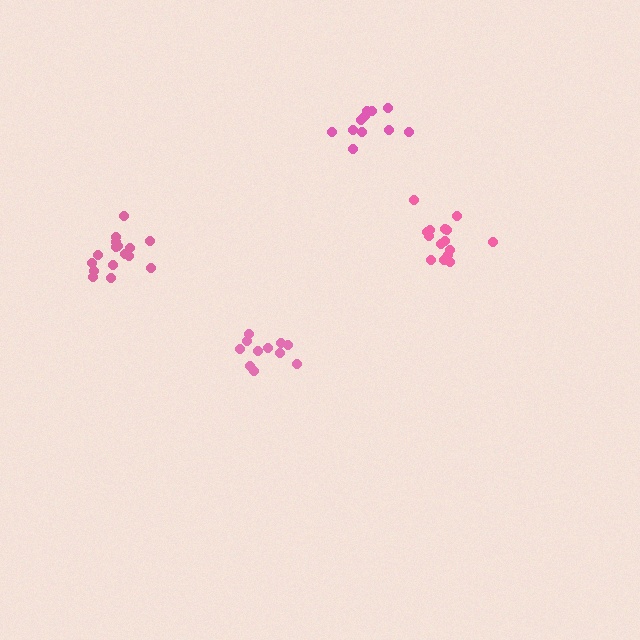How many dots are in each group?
Group 1: 15 dots, Group 2: 16 dots, Group 3: 11 dots, Group 4: 11 dots (53 total).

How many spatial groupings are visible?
There are 4 spatial groupings.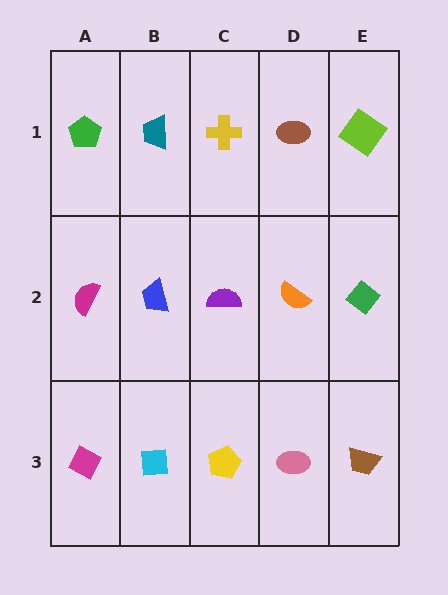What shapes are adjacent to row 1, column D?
An orange semicircle (row 2, column D), a yellow cross (row 1, column C), a lime diamond (row 1, column E).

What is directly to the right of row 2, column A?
A blue trapezoid.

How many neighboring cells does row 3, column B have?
3.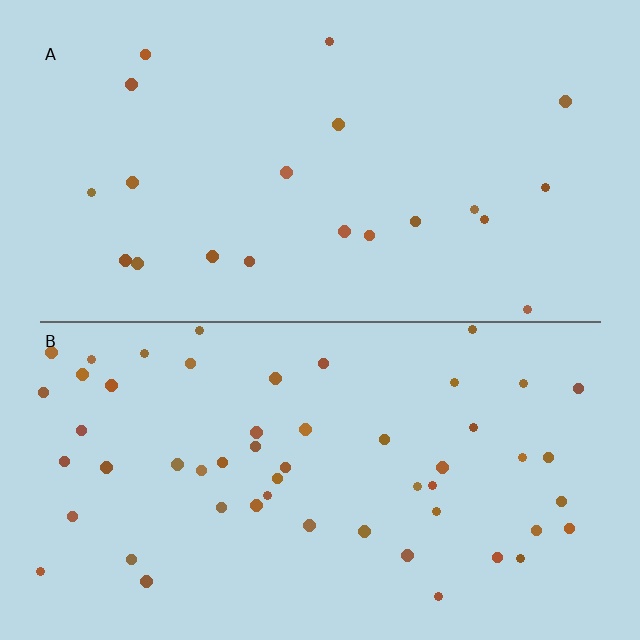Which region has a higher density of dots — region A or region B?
B (the bottom).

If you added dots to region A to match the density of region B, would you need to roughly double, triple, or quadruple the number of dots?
Approximately triple.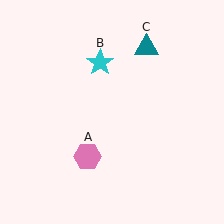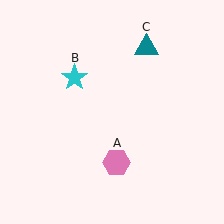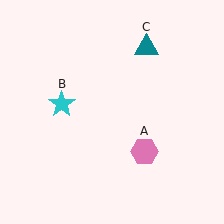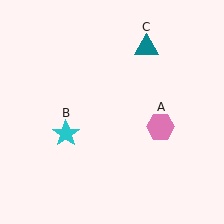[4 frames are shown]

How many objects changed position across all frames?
2 objects changed position: pink hexagon (object A), cyan star (object B).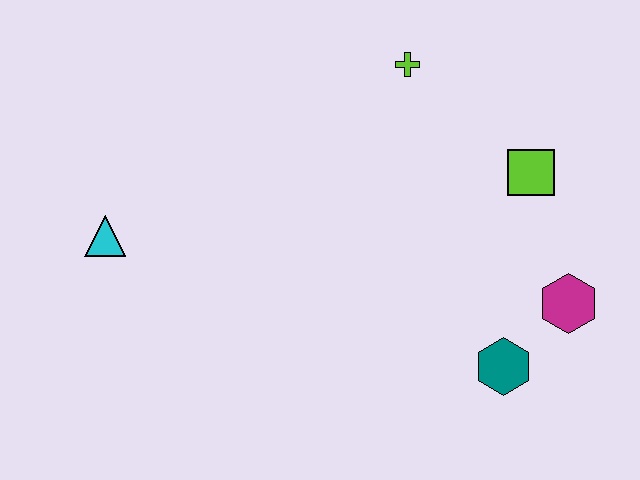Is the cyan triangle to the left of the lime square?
Yes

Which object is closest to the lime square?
The magenta hexagon is closest to the lime square.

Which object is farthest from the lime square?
The cyan triangle is farthest from the lime square.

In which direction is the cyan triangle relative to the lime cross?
The cyan triangle is to the left of the lime cross.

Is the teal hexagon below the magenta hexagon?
Yes